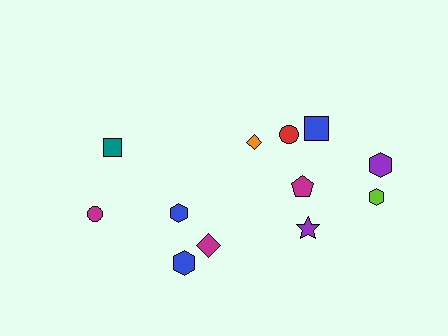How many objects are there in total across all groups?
There are 12 objects.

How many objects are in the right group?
There are 7 objects.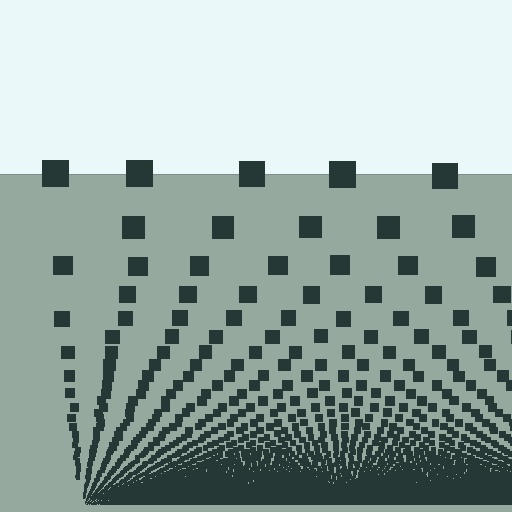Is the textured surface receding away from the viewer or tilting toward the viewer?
The surface appears to tilt toward the viewer. Texture elements get larger and sparser toward the top.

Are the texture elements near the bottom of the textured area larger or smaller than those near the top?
Smaller. The gradient is inverted — elements near the bottom are smaller and denser.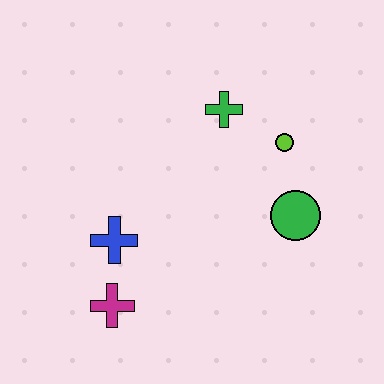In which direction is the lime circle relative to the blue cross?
The lime circle is to the right of the blue cross.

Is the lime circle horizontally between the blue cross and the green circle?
Yes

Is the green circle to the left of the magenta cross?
No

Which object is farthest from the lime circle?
The magenta cross is farthest from the lime circle.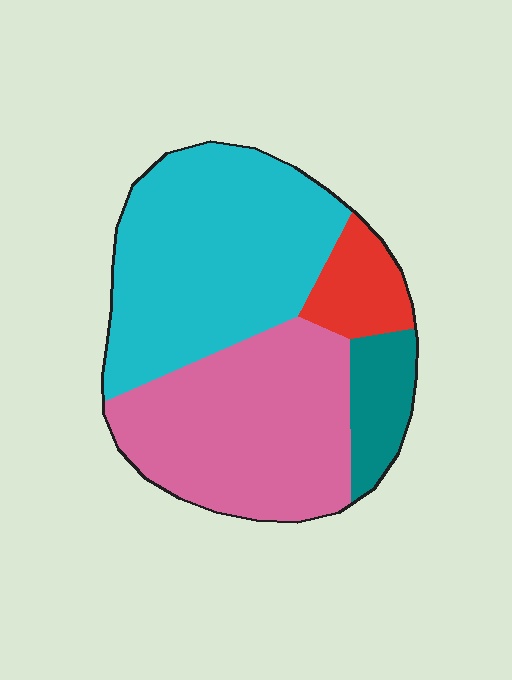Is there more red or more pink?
Pink.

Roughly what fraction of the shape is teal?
Teal takes up less than a sixth of the shape.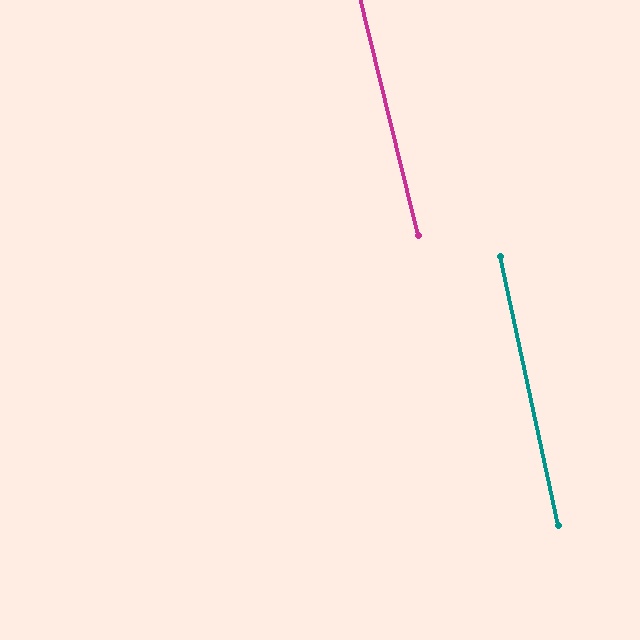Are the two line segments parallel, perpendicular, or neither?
Parallel — their directions differ by only 1.5°.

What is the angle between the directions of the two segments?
Approximately 2 degrees.